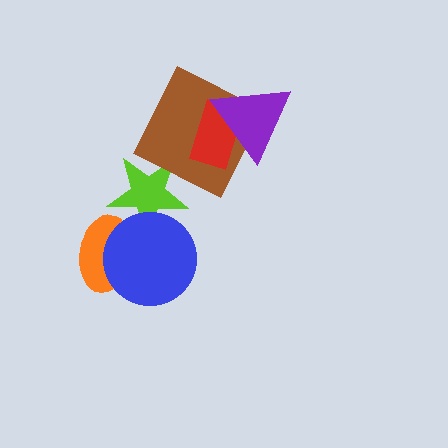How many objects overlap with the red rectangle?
2 objects overlap with the red rectangle.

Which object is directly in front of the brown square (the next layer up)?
The red rectangle is directly in front of the brown square.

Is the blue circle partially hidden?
No, no other shape covers it.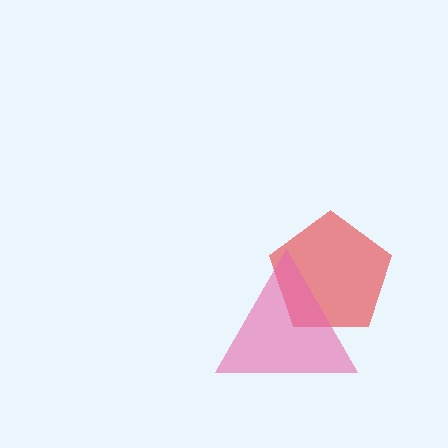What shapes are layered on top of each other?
The layered shapes are: a red pentagon, a pink triangle.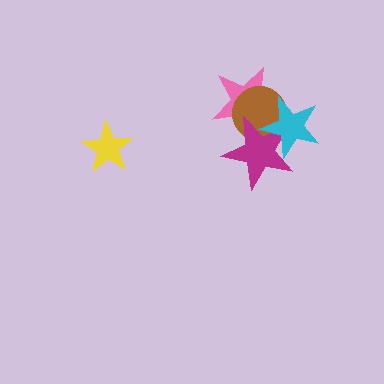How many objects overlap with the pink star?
3 objects overlap with the pink star.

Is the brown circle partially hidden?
Yes, it is partially covered by another shape.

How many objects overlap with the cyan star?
3 objects overlap with the cyan star.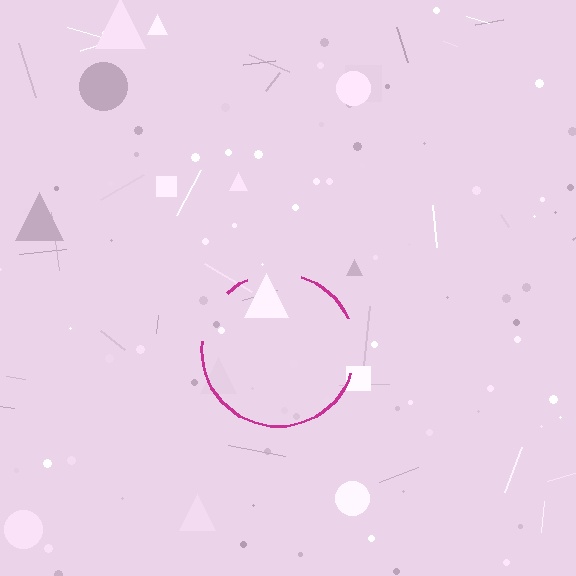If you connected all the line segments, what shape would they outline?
They would outline a circle.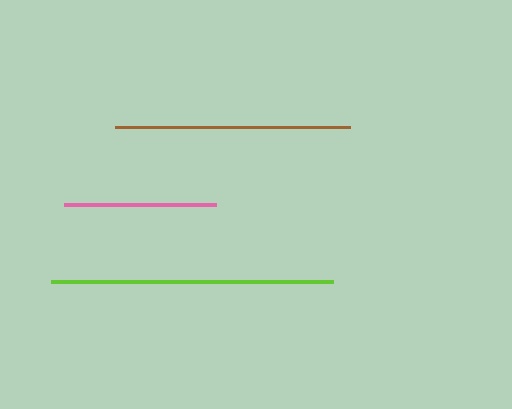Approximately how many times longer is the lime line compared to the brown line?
The lime line is approximately 1.2 times the length of the brown line.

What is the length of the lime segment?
The lime segment is approximately 281 pixels long.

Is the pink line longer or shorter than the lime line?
The lime line is longer than the pink line.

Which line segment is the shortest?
The pink line is the shortest at approximately 152 pixels.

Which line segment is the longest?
The lime line is the longest at approximately 281 pixels.